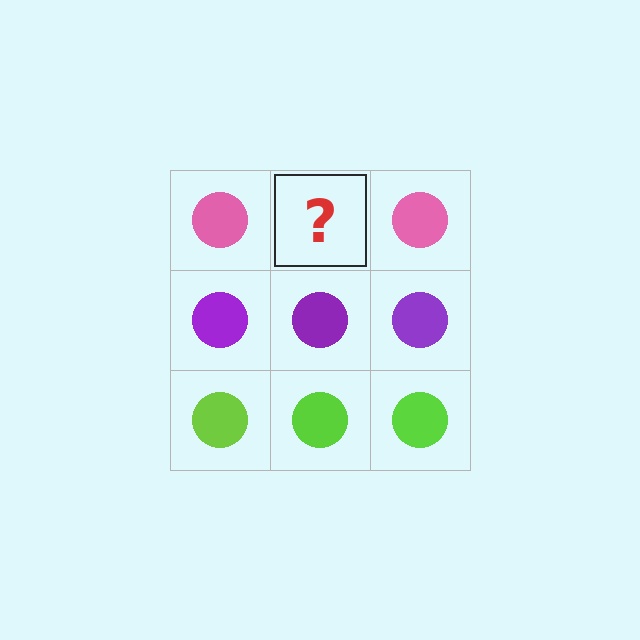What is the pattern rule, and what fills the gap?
The rule is that each row has a consistent color. The gap should be filled with a pink circle.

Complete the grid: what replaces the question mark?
The question mark should be replaced with a pink circle.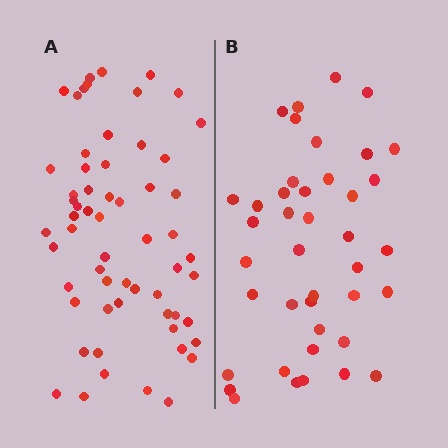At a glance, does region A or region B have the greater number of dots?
Region A (the left region) has more dots.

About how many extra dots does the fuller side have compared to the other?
Region A has approximately 20 more dots than region B.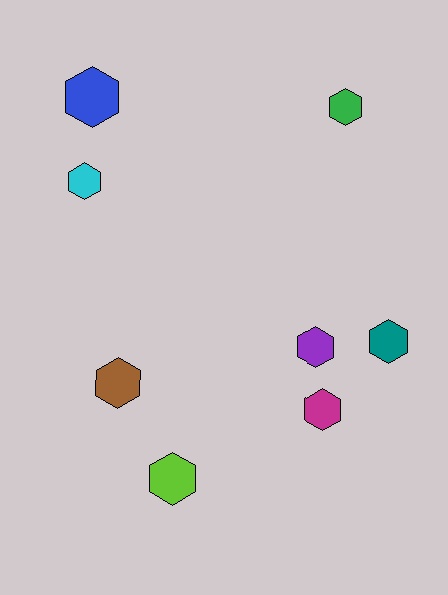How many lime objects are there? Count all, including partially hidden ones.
There is 1 lime object.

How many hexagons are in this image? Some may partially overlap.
There are 8 hexagons.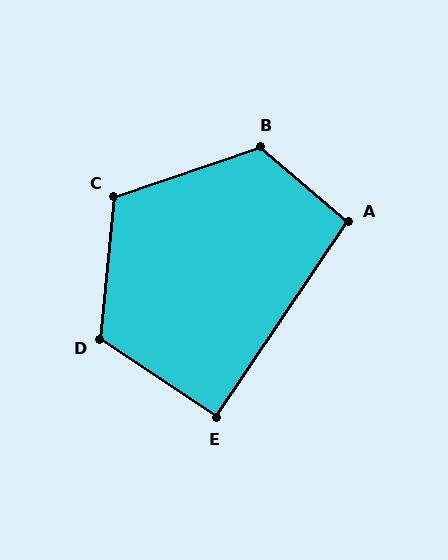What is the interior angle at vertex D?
Approximately 118 degrees (obtuse).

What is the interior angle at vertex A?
Approximately 96 degrees (obtuse).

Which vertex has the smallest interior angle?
E, at approximately 90 degrees.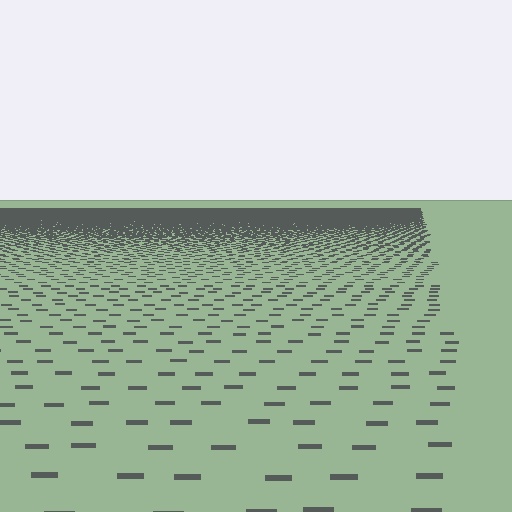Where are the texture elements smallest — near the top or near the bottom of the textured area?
Near the top.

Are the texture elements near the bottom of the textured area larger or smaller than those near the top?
Larger. Near the bottom, elements are closer to the viewer and appear at a bigger on-screen size.